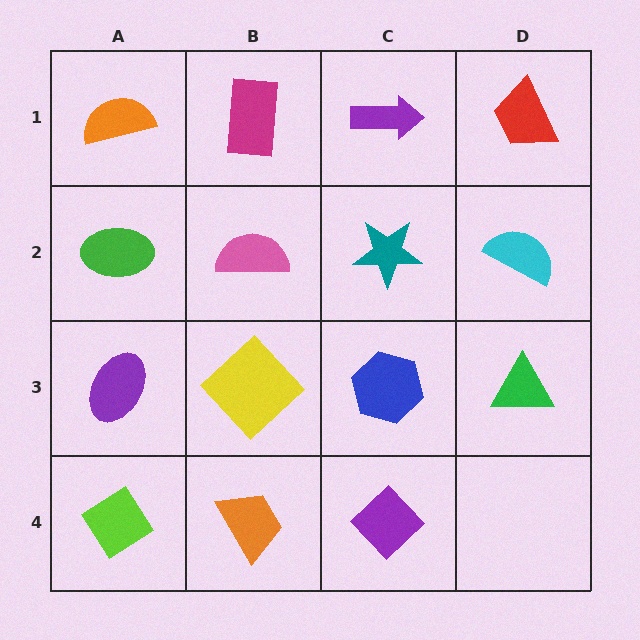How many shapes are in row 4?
3 shapes.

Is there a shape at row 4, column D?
No, that cell is empty.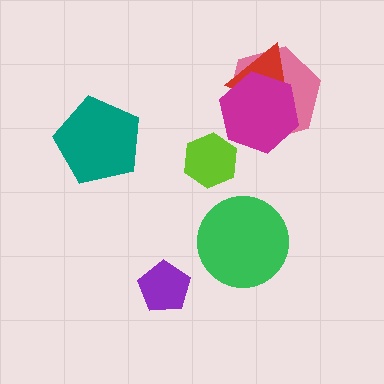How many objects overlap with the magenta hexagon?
2 objects overlap with the magenta hexagon.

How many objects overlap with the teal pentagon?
0 objects overlap with the teal pentagon.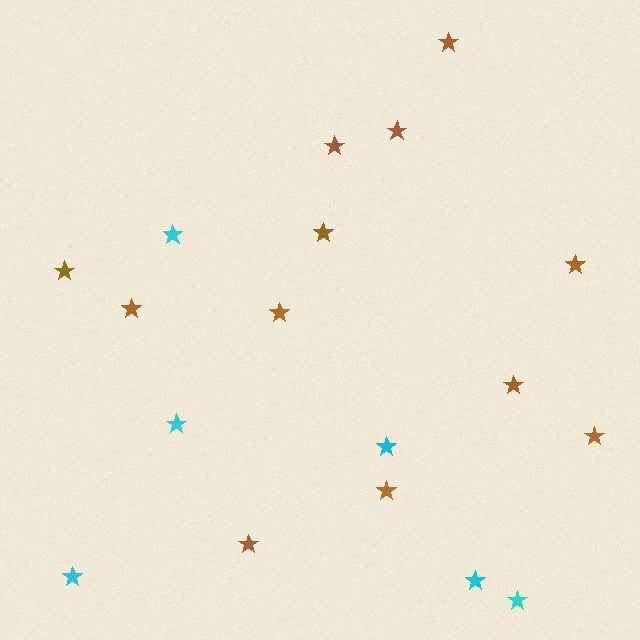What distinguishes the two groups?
There are 2 groups: one group of brown stars (12) and one group of cyan stars (6).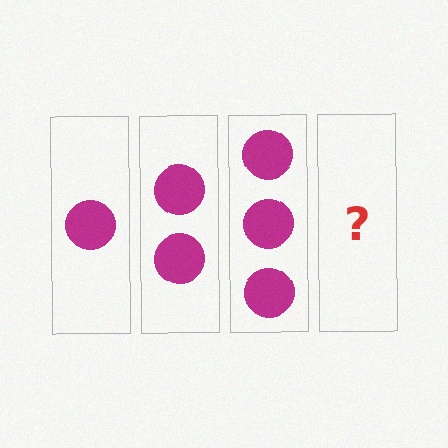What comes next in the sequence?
The next element should be 4 circles.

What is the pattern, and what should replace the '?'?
The pattern is that each step adds one more circle. The '?' should be 4 circles.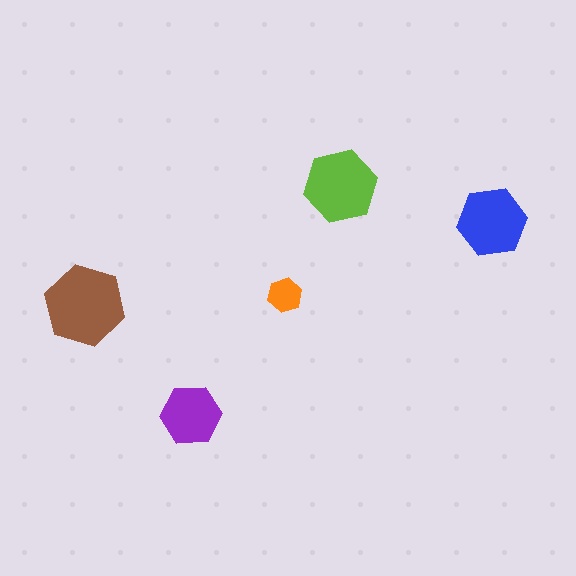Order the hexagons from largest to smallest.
the brown one, the lime one, the blue one, the purple one, the orange one.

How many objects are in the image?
There are 5 objects in the image.